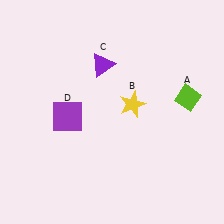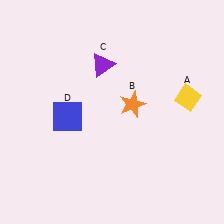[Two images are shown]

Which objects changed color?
A changed from lime to yellow. B changed from yellow to orange. D changed from purple to blue.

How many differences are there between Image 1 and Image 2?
There are 3 differences between the two images.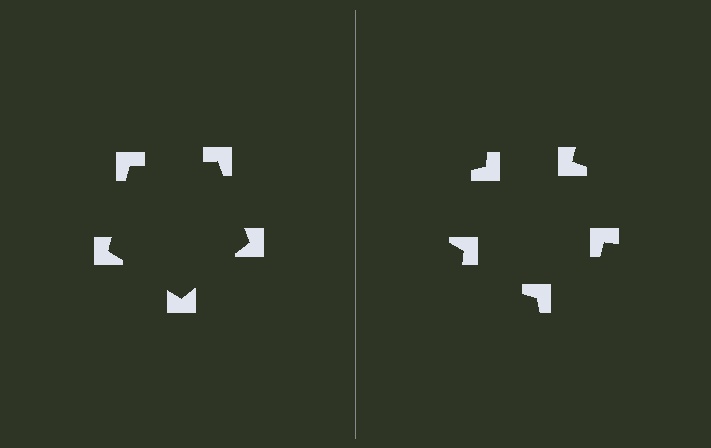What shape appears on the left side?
An illusory pentagon.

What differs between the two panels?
The notched squares are positioned identically on both sides; only the wedge orientations differ. On the left they align to a pentagon; on the right they are misaligned.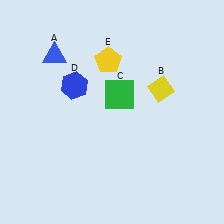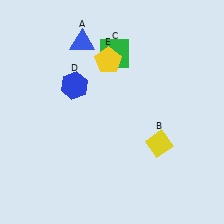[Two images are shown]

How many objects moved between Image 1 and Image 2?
3 objects moved between the two images.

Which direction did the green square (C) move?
The green square (C) moved up.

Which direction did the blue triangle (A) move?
The blue triangle (A) moved right.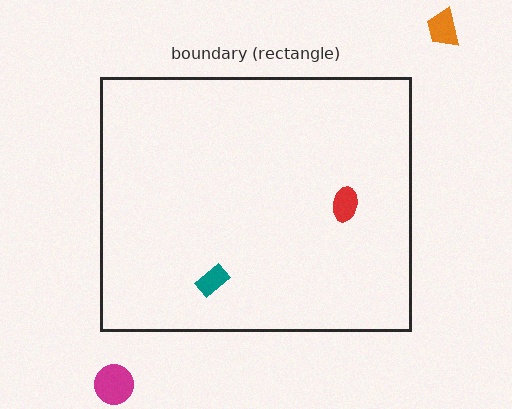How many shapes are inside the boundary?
2 inside, 2 outside.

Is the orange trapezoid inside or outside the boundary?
Outside.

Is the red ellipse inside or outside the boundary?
Inside.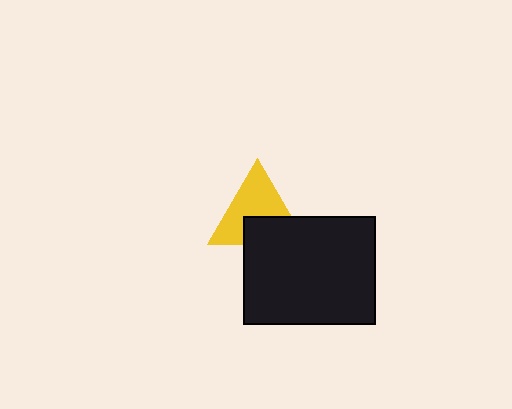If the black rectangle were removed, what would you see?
You would see the complete yellow triangle.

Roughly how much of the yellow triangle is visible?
About half of it is visible (roughly 62%).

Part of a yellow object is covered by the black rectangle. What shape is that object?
It is a triangle.